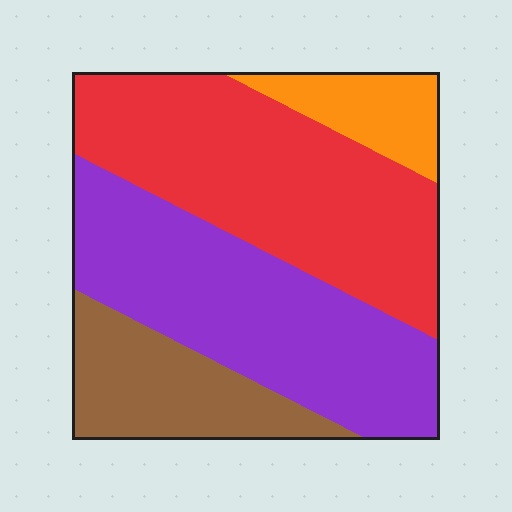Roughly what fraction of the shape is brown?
Brown covers 17% of the shape.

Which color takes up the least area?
Orange, at roughly 10%.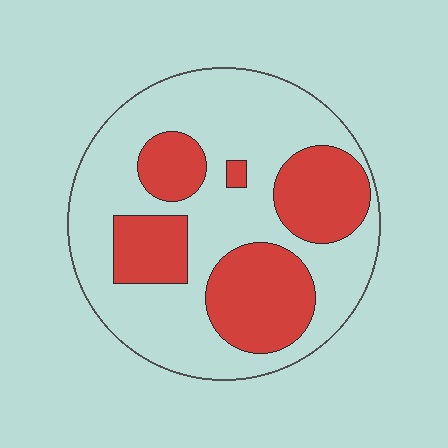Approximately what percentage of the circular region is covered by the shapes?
Approximately 35%.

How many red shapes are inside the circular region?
5.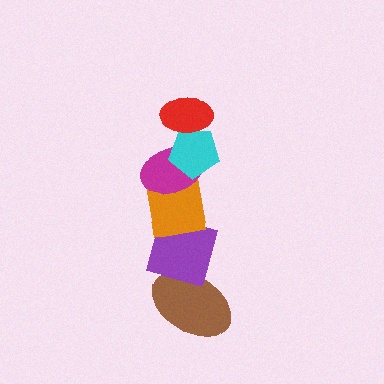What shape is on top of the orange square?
The magenta ellipse is on top of the orange square.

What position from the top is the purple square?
The purple square is 5th from the top.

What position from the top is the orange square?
The orange square is 4th from the top.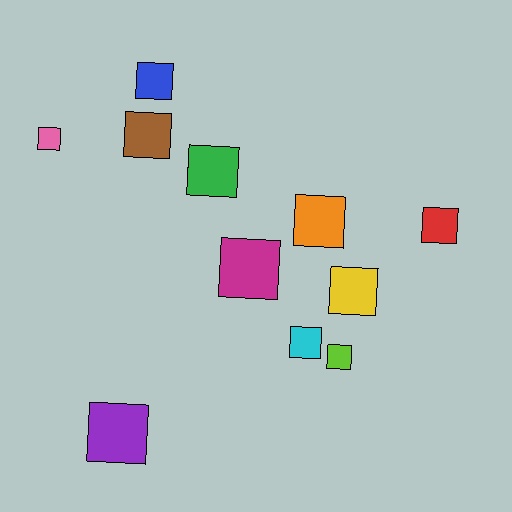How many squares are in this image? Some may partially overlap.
There are 11 squares.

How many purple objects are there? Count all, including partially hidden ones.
There is 1 purple object.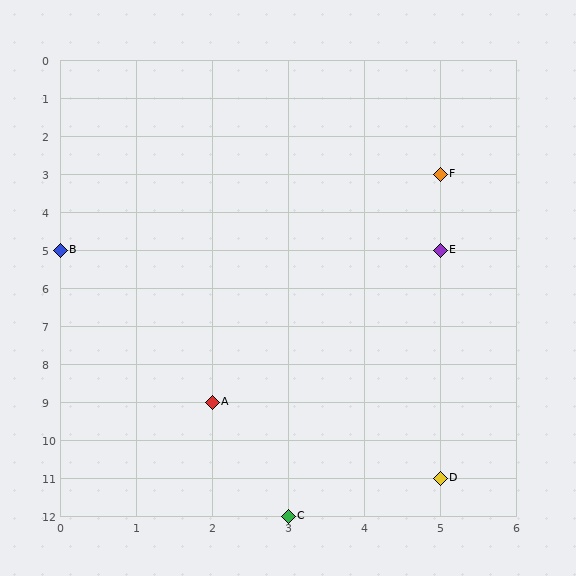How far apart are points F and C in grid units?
Points F and C are 2 columns and 9 rows apart (about 9.2 grid units diagonally).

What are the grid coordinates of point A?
Point A is at grid coordinates (2, 9).